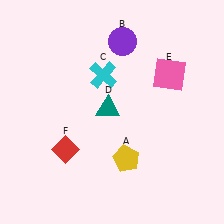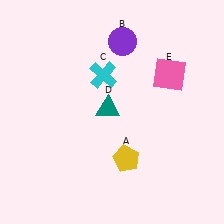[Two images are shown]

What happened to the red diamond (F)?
The red diamond (F) was removed in Image 2. It was in the bottom-left area of Image 1.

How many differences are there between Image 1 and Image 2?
There is 1 difference between the two images.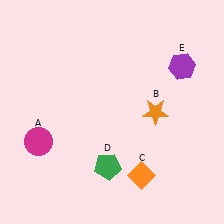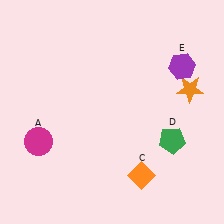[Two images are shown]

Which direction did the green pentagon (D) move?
The green pentagon (D) moved right.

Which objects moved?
The objects that moved are: the orange star (B), the green pentagon (D).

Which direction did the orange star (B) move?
The orange star (B) moved right.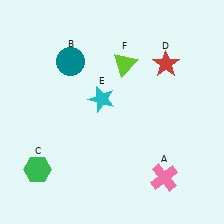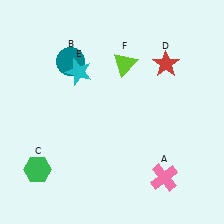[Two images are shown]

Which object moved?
The cyan star (E) moved up.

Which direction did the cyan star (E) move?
The cyan star (E) moved up.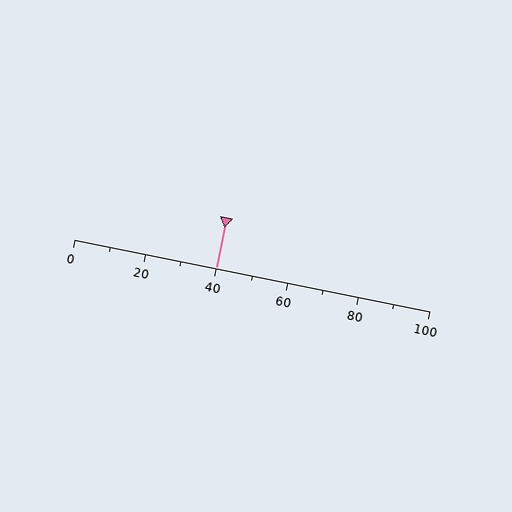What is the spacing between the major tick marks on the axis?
The major ticks are spaced 20 apart.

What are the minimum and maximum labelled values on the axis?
The axis runs from 0 to 100.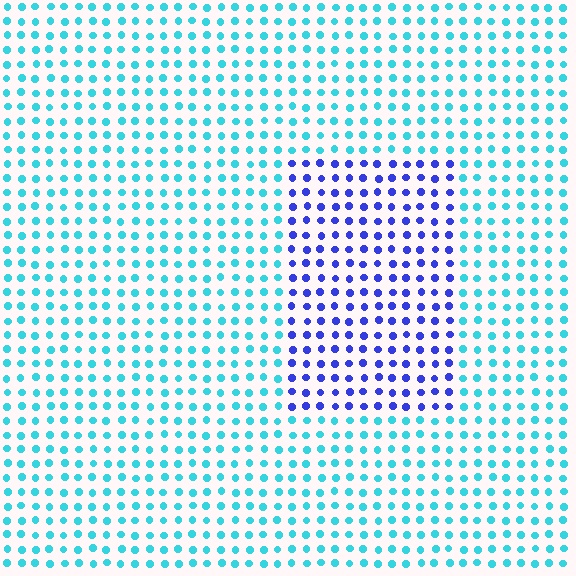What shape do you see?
I see a rectangle.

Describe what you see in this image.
The image is filled with small cyan elements in a uniform arrangement. A rectangle-shaped region is visible where the elements are tinted to a slightly different hue, forming a subtle color boundary.